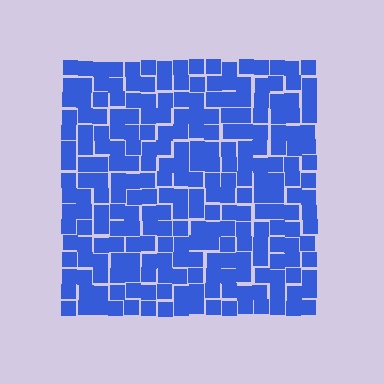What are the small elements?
The small elements are squares.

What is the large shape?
The large shape is a square.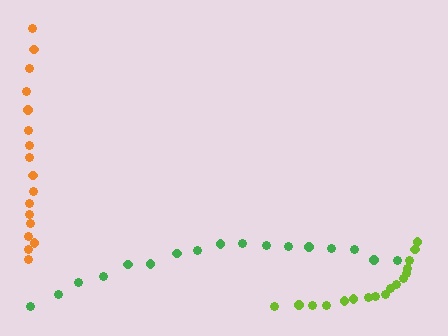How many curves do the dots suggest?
There are 3 distinct paths.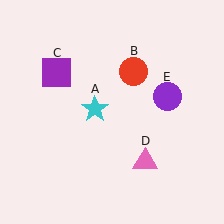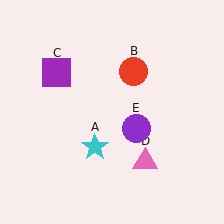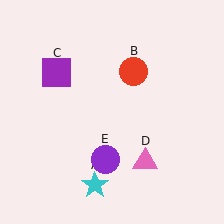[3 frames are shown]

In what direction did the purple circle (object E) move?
The purple circle (object E) moved down and to the left.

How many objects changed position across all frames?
2 objects changed position: cyan star (object A), purple circle (object E).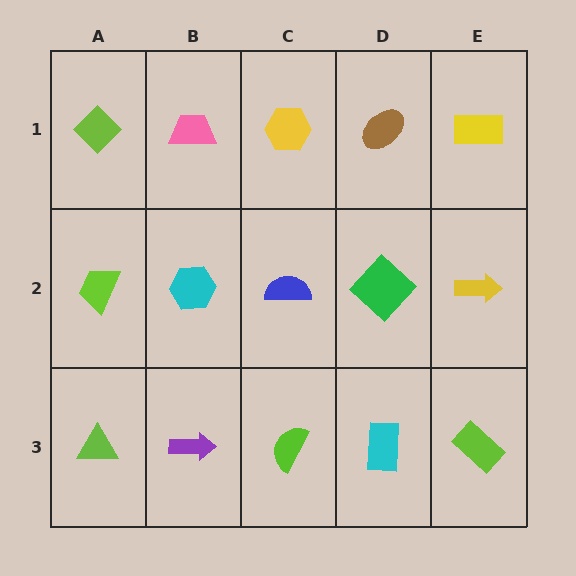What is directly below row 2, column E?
A lime rectangle.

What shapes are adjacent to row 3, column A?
A lime trapezoid (row 2, column A), a purple arrow (row 3, column B).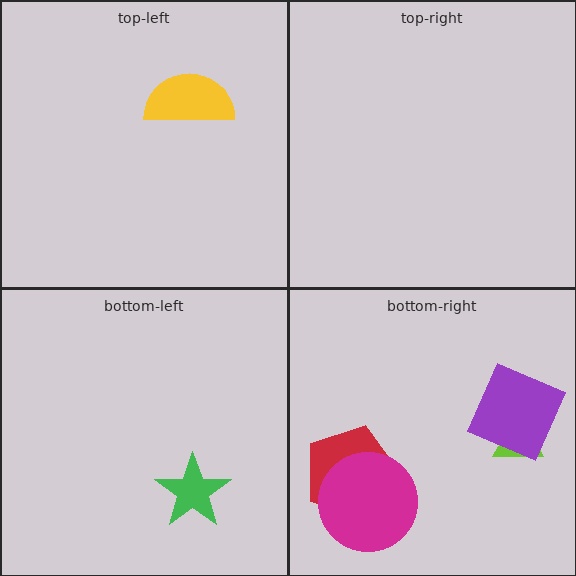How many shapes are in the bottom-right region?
4.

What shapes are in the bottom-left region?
The green star.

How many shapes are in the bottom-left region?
1.